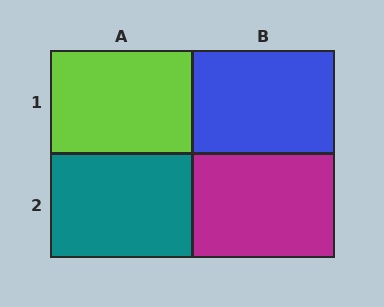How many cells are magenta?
1 cell is magenta.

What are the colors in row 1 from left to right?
Lime, blue.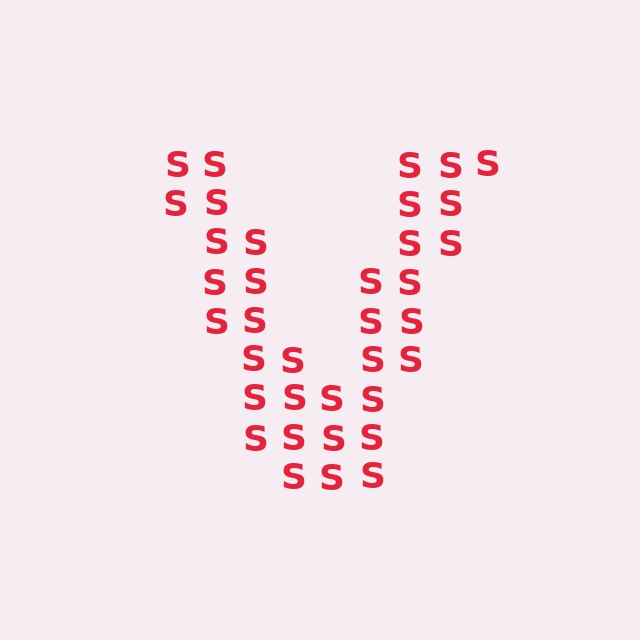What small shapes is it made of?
It is made of small letter S's.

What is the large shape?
The large shape is the letter V.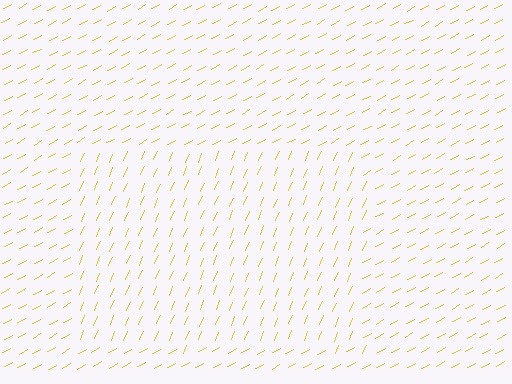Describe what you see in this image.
The image is filled with small yellow line segments. A rectangle region in the image has lines oriented differently from the surrounding lines, creating a visible texture boundary.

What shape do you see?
I see a rectangle.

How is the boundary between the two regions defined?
The boundary is defined purely by a change in line orientation (approximately 39 degrees difference). All lines are the same color and thickness.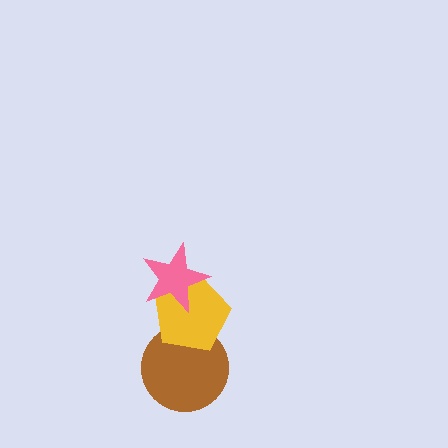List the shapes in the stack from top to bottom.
From top to bottom: the pink star, the yellow pentagon, the brown circle.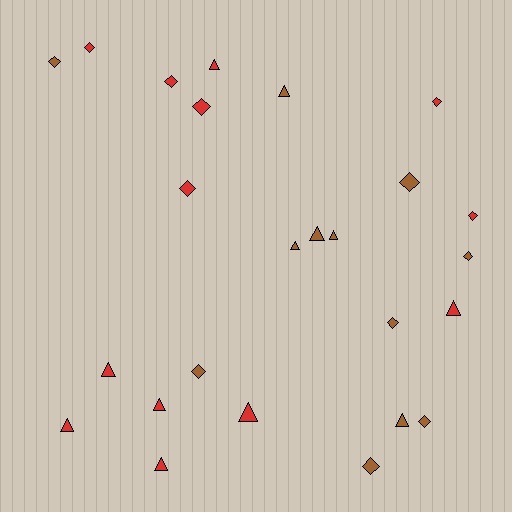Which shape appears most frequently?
Diamond, with 13 objects.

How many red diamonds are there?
There are 6 red diamonds.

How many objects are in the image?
There are 25 objects.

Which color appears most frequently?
Red, with 13 objects.